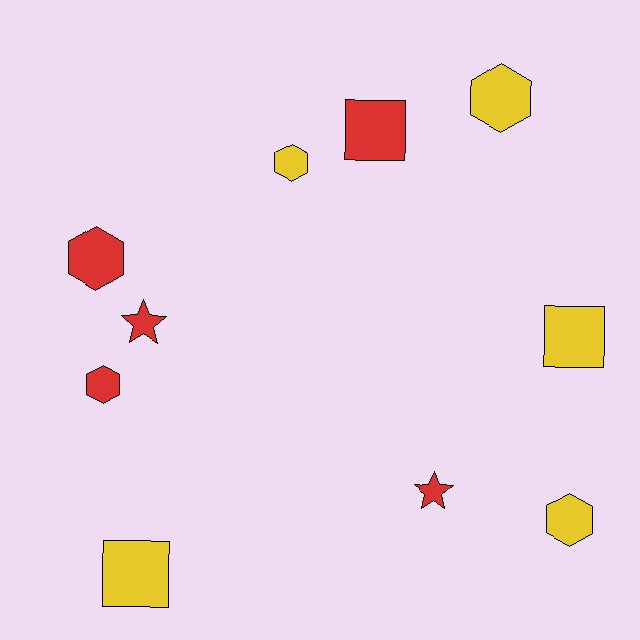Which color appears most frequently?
Red, with 5 objects.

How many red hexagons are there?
There are 2 red hexagons.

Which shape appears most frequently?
Hexagon, with 5 objects.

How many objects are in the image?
There are 10 objects.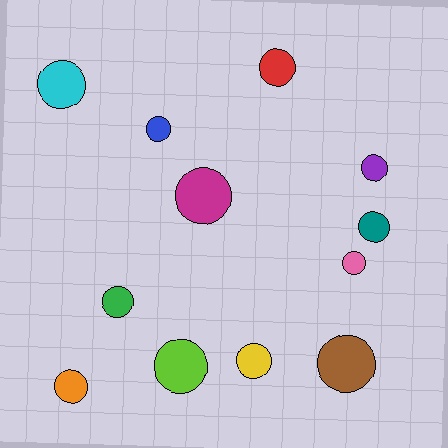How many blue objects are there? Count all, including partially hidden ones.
There is 1 blue object.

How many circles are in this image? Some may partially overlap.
There are 12 circles.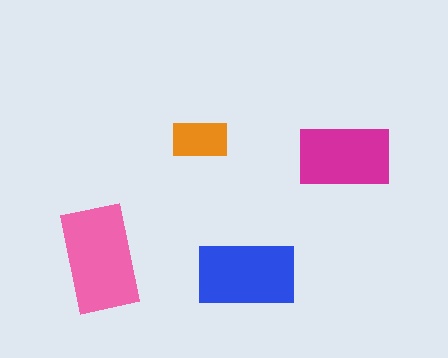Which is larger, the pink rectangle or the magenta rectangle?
The pink one.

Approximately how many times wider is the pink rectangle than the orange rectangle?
About 2 times wider.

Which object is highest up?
The orange rectangle is topmost.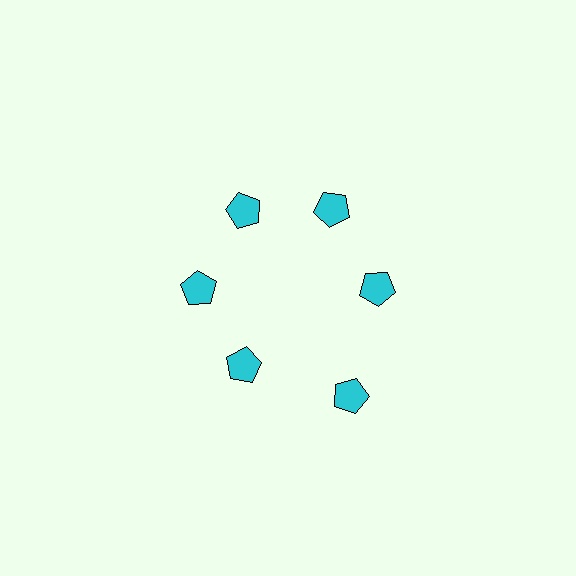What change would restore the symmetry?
The symmetry would be restored by moving it inward, back onto the ring so that all 6 pentagons sit at equal angles and equal distance from the center.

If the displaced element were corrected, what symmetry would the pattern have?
It would have 6-fold rotational symmetry — the pattern would map onto itself every 60 degrees.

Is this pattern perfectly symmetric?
No. The 6 cyan pentagons are arranged in a ring, but one element near the 5 o'clock position is pushed outward from the center, breaking the 6-fold rotational symmetry.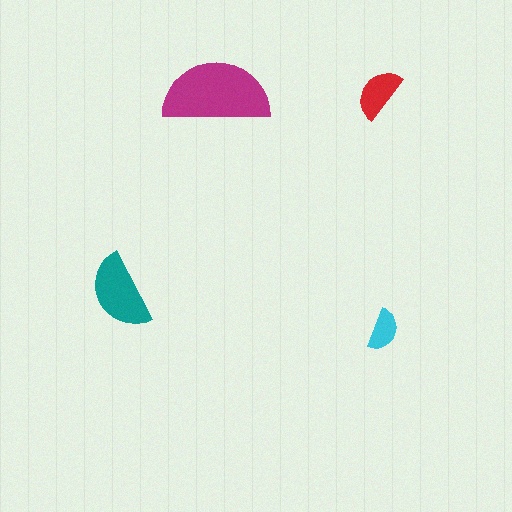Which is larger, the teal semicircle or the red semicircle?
The teal one.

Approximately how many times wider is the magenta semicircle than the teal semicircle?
About 1.5 times wider.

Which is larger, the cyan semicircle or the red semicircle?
The red one.